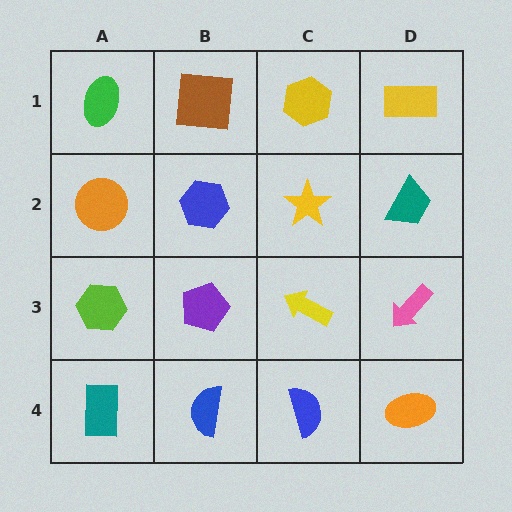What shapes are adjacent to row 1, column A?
An orange circle (row 2, column A), a brown square (row 1, column B).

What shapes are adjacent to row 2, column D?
A yellow rectangle (row 1, column D), a pink arrow (row 3, column D), a yellow star (row 2, column C).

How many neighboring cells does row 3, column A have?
3.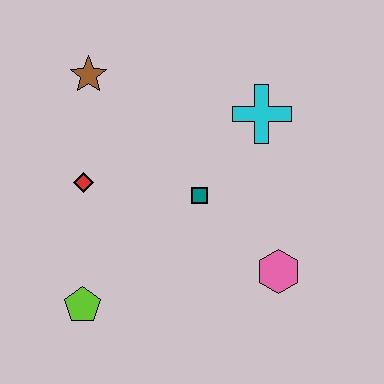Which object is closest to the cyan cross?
The teal square is closest to the cyan cross.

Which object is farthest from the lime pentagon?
The cyan cross is farthest from the lime pentagon.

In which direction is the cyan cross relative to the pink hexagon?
The cyan cross is above the pink hexagon.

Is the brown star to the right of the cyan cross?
No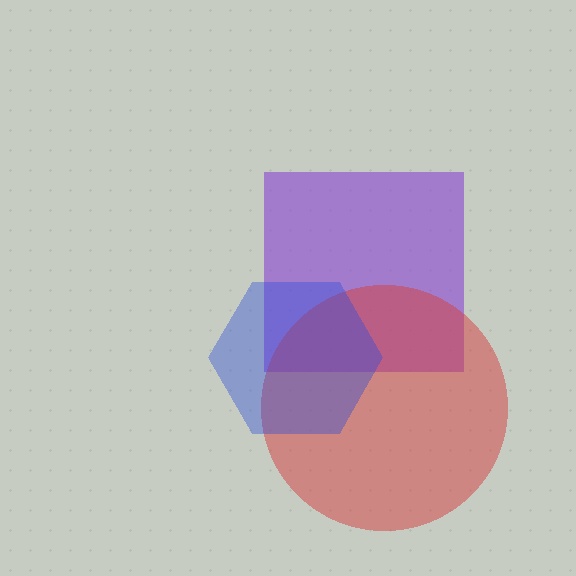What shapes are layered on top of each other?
The layered shapes are: a purple square, a red circle, a blue hexagon.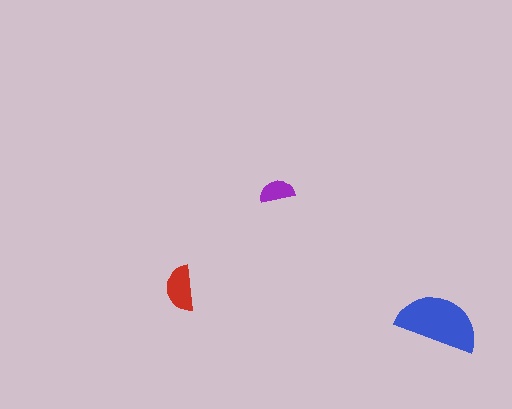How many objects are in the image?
There are 3 objects in the image.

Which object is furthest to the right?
The blue semicircle is rightmost.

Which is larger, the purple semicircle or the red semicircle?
The red one.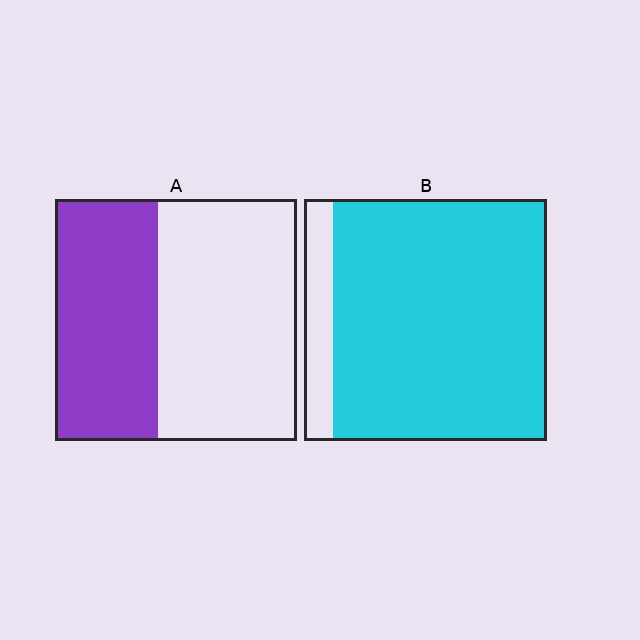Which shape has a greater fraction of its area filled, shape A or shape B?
Shape B.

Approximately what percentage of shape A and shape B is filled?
A is approximately 45% and B is approximately 90%.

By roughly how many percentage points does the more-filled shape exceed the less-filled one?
By roughly 45 percentage points (B over A).